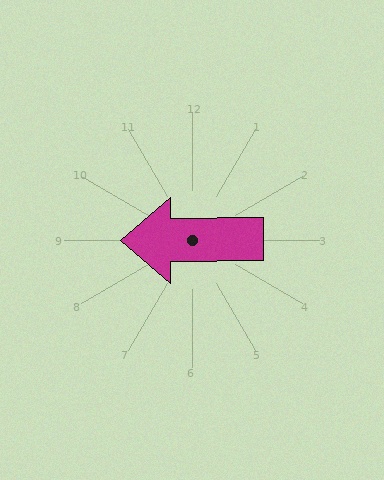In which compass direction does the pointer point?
West.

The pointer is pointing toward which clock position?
Roughly 9 o'clock.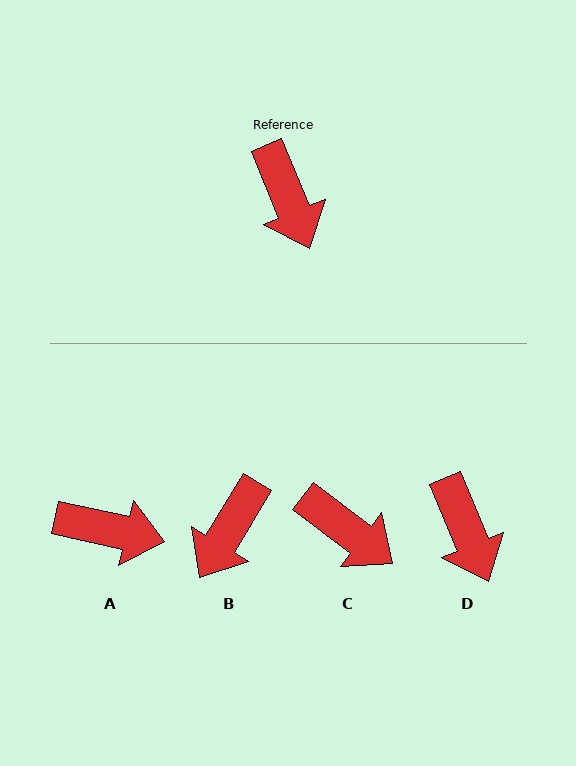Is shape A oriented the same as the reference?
No, it is off by about 55 degrees.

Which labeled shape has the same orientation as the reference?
D.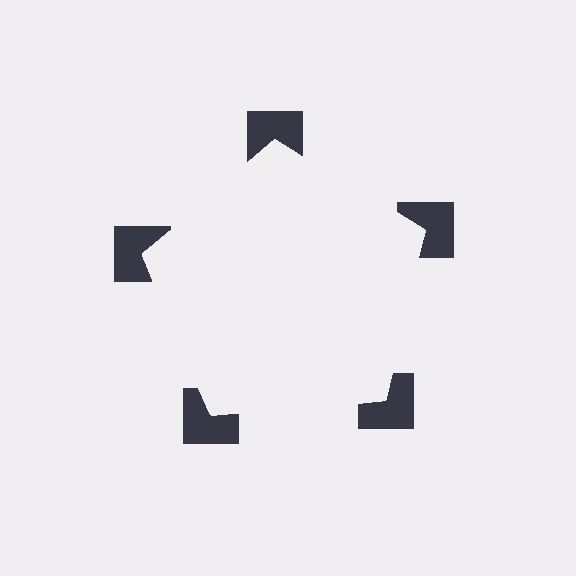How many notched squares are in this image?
There are 5 — one at each vertex of the illusory pentagon.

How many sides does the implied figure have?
5 sides.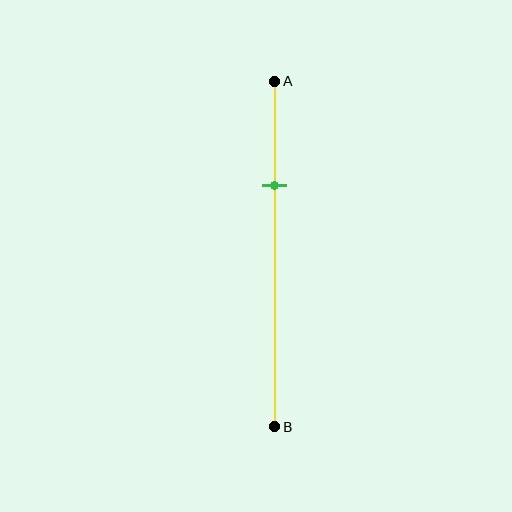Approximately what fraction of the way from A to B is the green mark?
The green mark is approximately 30% of the way from A to B.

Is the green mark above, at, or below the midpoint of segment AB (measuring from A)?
The green mark is above the midpoint of segment AB.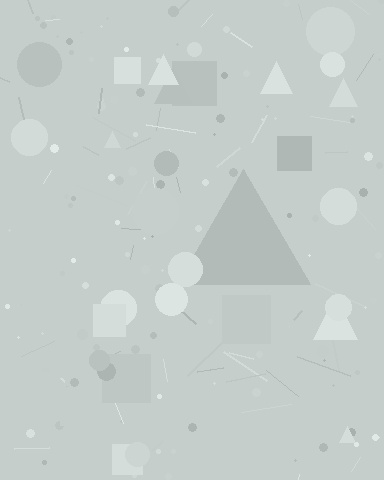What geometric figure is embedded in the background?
A triangle is embedded in the background.